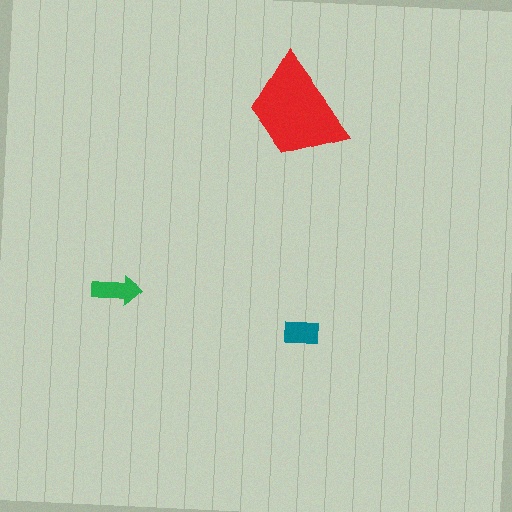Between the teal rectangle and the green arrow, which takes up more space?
The green arrow.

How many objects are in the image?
There are 3 objects in the image.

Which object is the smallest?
The teal rectangle.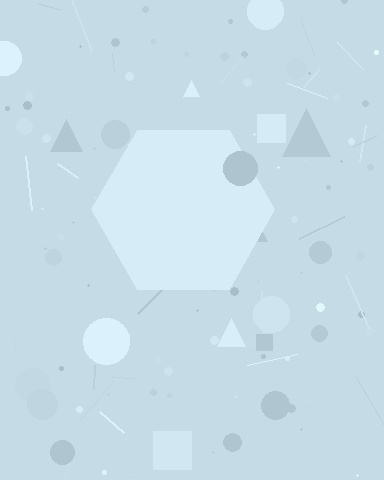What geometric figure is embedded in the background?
A hexagon is embedded in the background.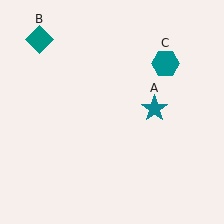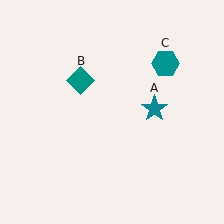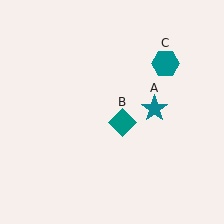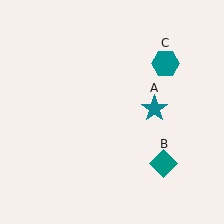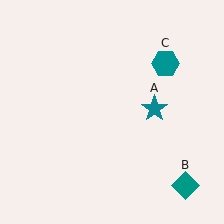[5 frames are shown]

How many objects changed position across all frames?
1 object changed position: teal diamond (object B).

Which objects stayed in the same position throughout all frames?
Teal star (object A) and teal hexagon (object C) remained stationary.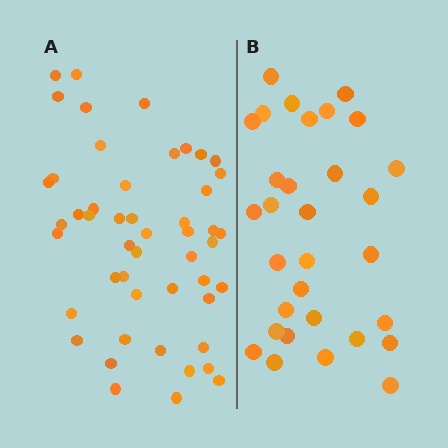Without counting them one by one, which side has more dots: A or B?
Region A (the left region) has more dots.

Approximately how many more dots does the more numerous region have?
Region A has approximately 20 more dots than region B.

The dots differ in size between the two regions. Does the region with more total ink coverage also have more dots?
No. Region B has more total ink coverage because its dots are larger, but region A actually contains more individual dots. Total area can be misleading — the number of items is what matters here.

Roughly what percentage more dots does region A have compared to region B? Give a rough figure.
About 60% more.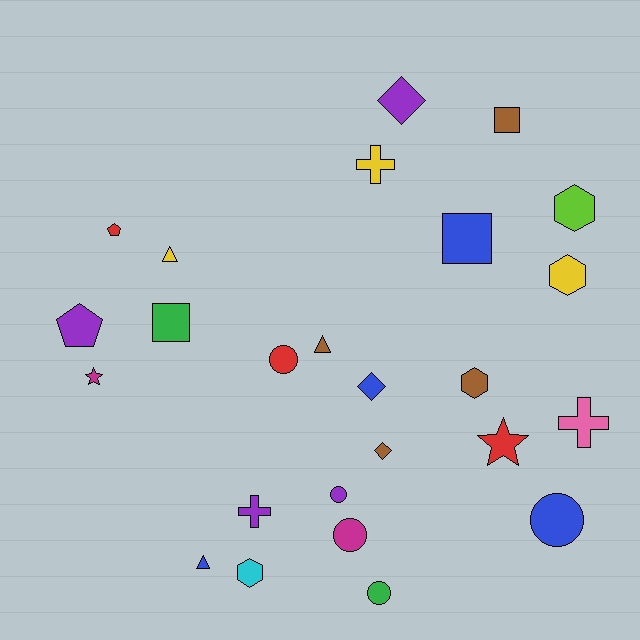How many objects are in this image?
There are 25 objects.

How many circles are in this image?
There are 5 circles.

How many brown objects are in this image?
There are 4 brown objects.